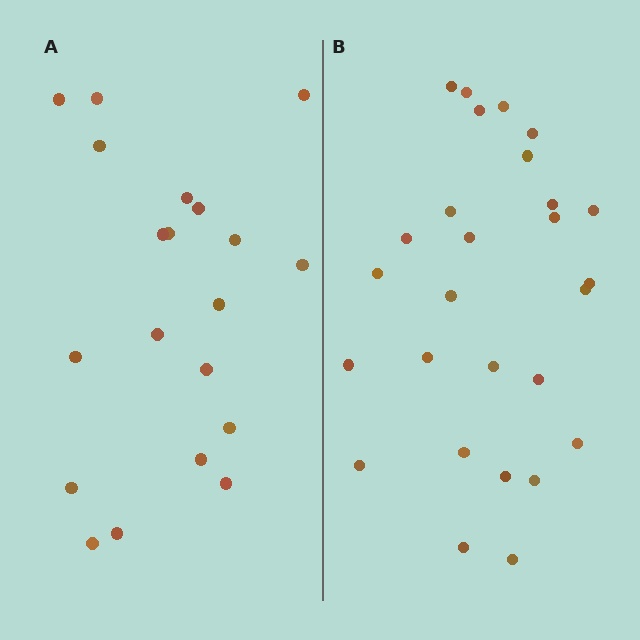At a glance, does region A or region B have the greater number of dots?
Region B (the right region) has more dots.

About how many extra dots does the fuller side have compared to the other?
Region B has roughly 8 or so more dots than region A.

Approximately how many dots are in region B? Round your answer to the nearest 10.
About 30 dots. (The exact count is 27, which rounds to 30.)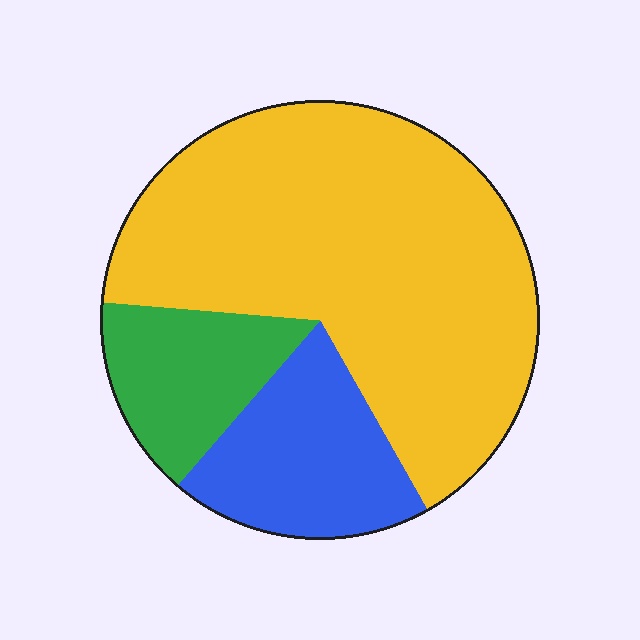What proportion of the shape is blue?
Blue covers 19% of the shape.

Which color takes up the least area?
Green, at roughly 15%.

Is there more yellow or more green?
Yellow.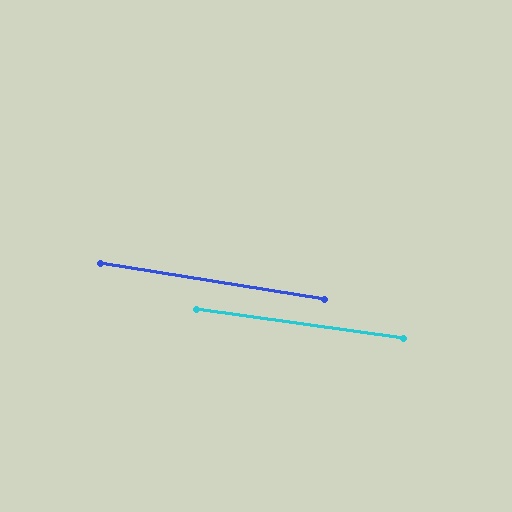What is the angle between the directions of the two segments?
Approximately 1 degree.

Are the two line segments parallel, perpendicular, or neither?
Parallel — their directions differ by only 1.2°.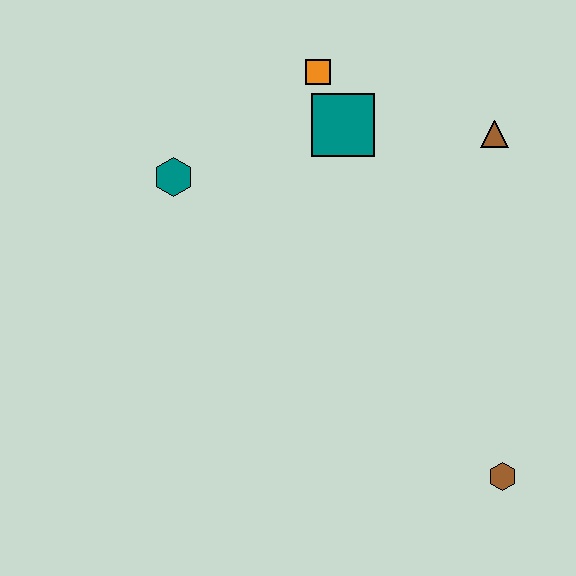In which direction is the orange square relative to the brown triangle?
The orange square is to the left of the brown triangle.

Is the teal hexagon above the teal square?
No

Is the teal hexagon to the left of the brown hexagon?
Yes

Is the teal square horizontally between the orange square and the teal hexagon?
No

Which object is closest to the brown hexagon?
The brown triangle is closest to the brown hexagon.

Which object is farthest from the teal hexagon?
The brown hexagon is farthest from the teal hexagon.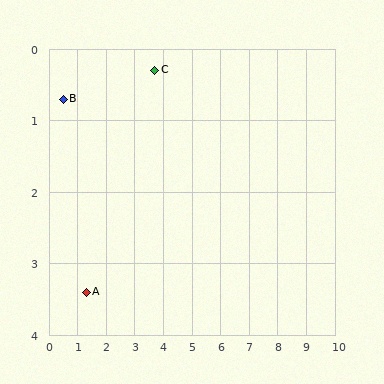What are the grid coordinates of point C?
Point C is at approximately (3.7, 0.3).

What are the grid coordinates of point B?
Point B is at approximately (0.5, 0.7).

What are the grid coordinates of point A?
Point A is at approximately (1.3, 3.4).